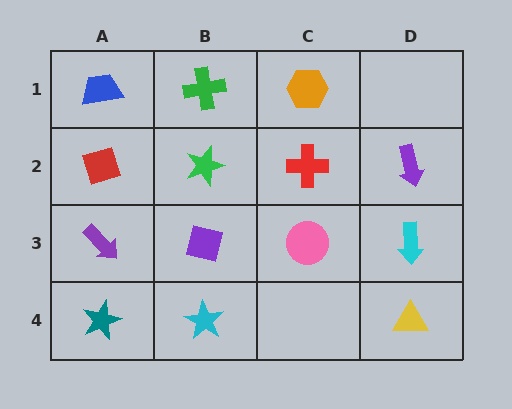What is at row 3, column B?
A purple square.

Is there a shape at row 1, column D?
No, that cell is empty.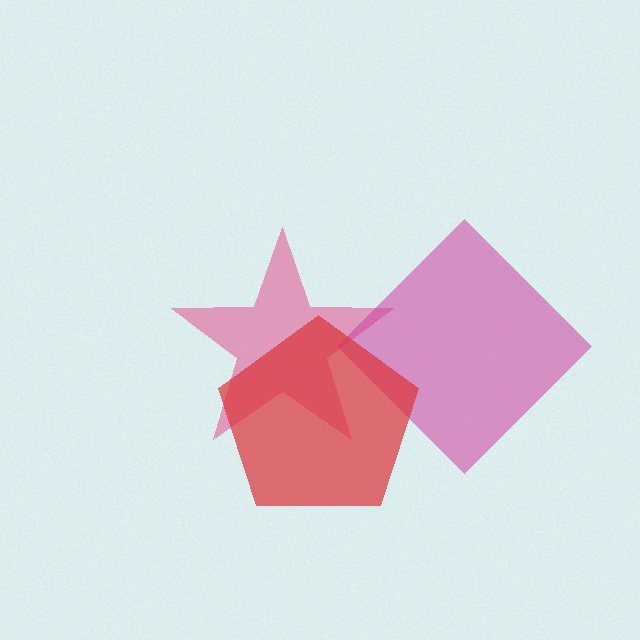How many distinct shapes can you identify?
There are 3 distinct shapes: a pink star, a magenta diamond, a red pentagon.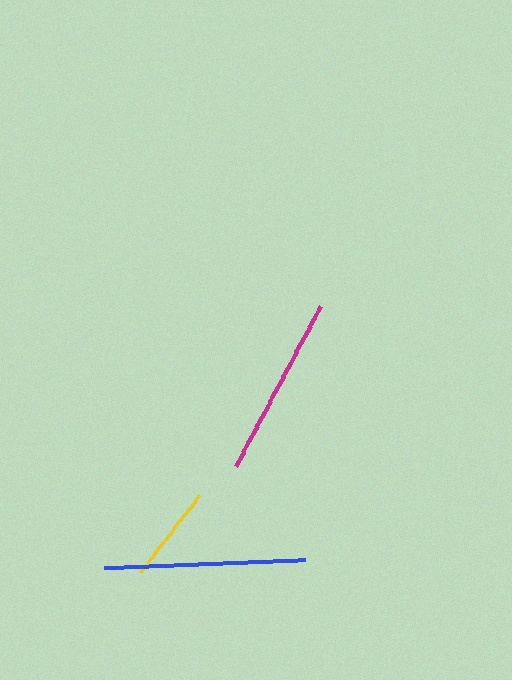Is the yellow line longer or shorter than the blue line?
The blue line is longer than the yellow line.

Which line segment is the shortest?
The yellow line is the shortest at approximately 96 pixels.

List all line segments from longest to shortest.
From longest to shortest: blue, magenta, yellow.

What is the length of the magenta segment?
The magenta segment is approximately 181 pixels long.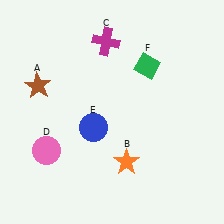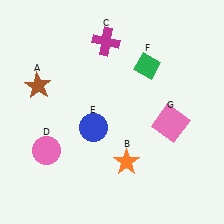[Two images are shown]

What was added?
A pink square (G) was added in Image 2.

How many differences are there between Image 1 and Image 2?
There is 1 difference between the two images.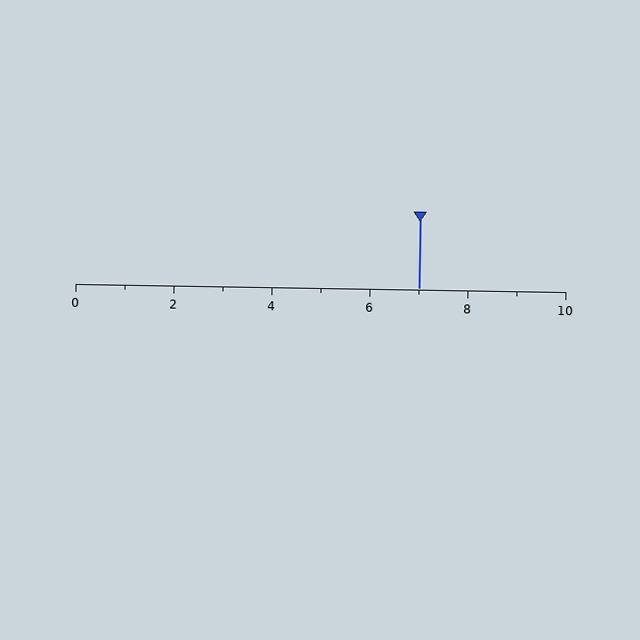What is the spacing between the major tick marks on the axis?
The major ticks are spaced 2 apart.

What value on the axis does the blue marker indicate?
The marker indicates approximately 7.